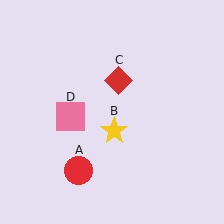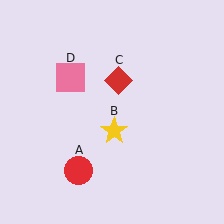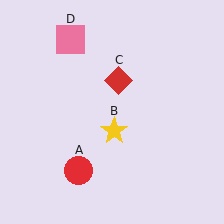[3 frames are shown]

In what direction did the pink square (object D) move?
The pink square (object D) moved up.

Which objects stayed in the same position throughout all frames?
Red circle (object A) and yellow star (object B) and red diamond (object C) remained stationary.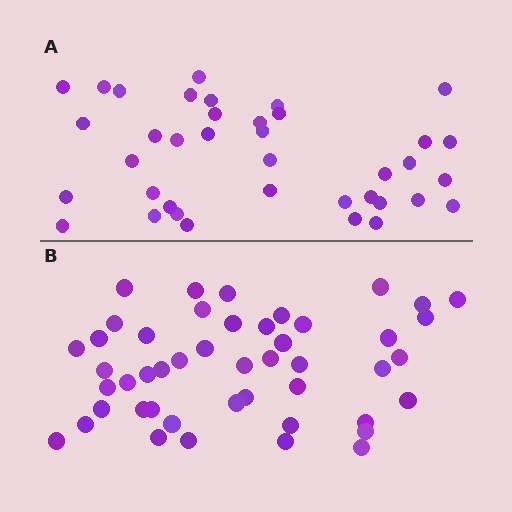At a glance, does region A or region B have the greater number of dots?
Region B (the bottom region) has more dots.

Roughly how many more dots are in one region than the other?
Region B has roughly 8 or so more dots than region A.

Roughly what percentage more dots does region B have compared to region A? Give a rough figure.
About 25% more.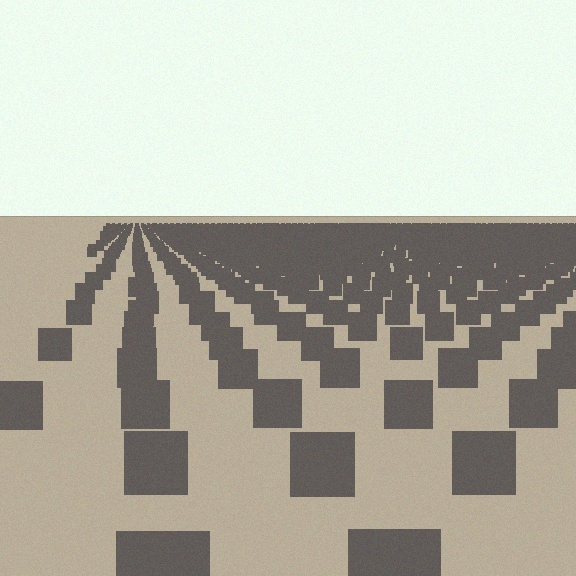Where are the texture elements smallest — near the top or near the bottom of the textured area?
Near the top.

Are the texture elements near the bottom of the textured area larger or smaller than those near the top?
Larger. Near the bottom, elements are closer to the viewer and appear at a bigger on-screen size.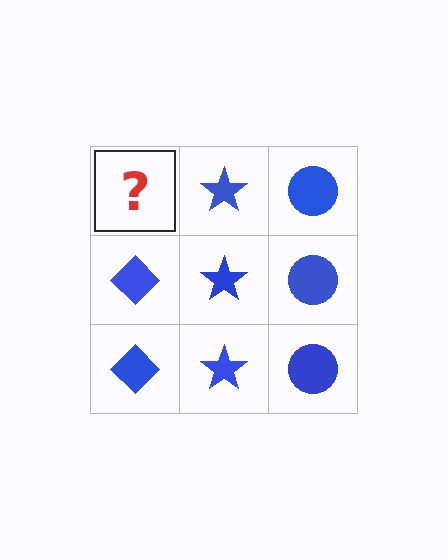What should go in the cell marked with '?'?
The missing cell should contain a blue diamond.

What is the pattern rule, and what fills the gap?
The rule is that each column has a consistent shape. The gap should be filled with a blue diamond.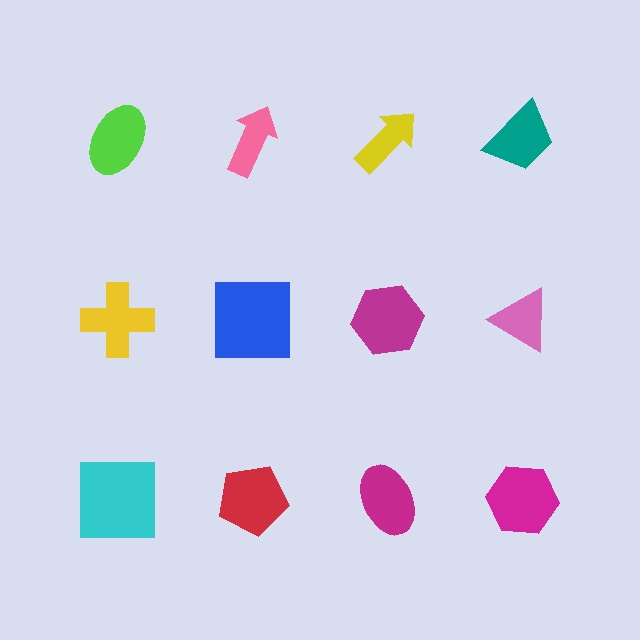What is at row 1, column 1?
A lime ellipse.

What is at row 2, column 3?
A magenta hexagon.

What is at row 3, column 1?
A cyan square.